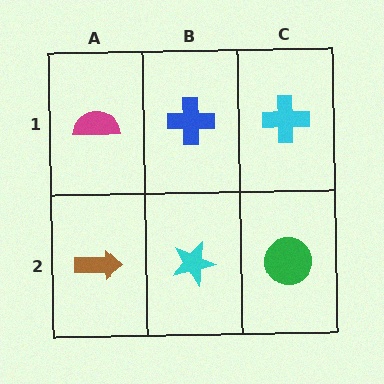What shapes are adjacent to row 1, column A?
A brown arrow (row 2, column A), a blue cross (row 1, column B).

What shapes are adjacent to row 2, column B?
A blue cross (row 1, column B), a brown arrow (row 2, column A), a green circle (row 2, column C).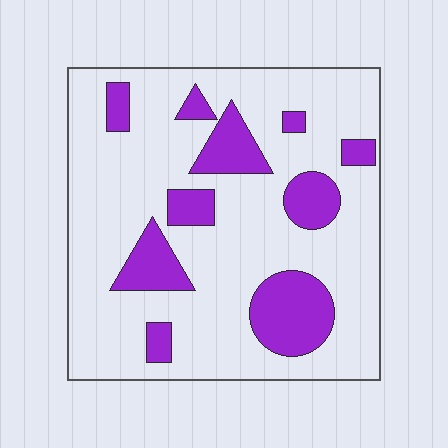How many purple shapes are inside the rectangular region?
10.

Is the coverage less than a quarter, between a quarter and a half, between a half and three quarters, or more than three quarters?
Less than a quarter.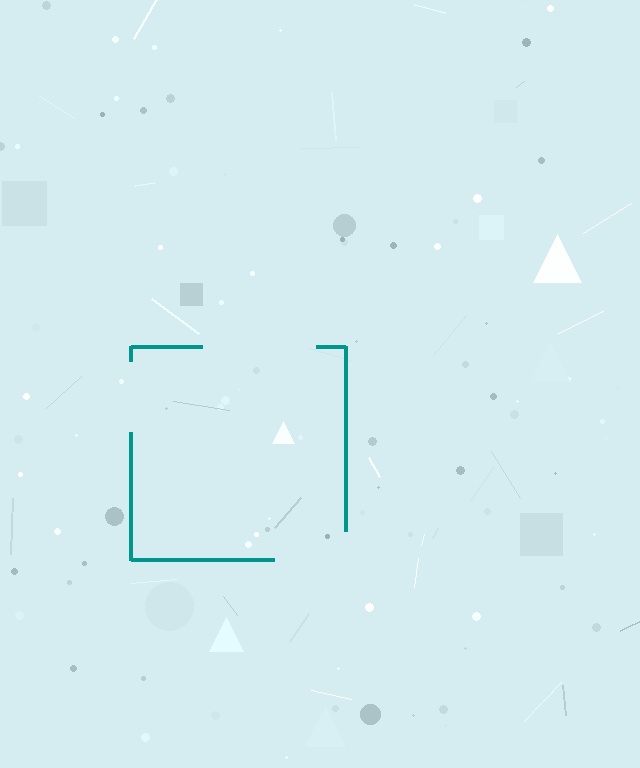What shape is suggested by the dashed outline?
The dashed outline suggests a square.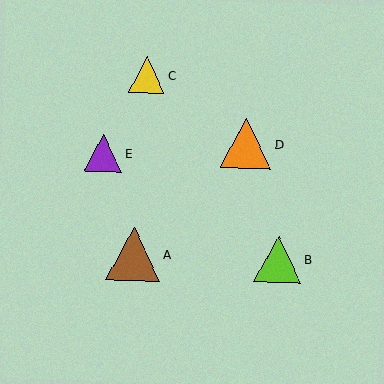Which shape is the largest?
The brown triangle (labeled A) is the largest.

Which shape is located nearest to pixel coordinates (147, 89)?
The yellow triangle (labeled C) at (147, 75) is nearest to that location.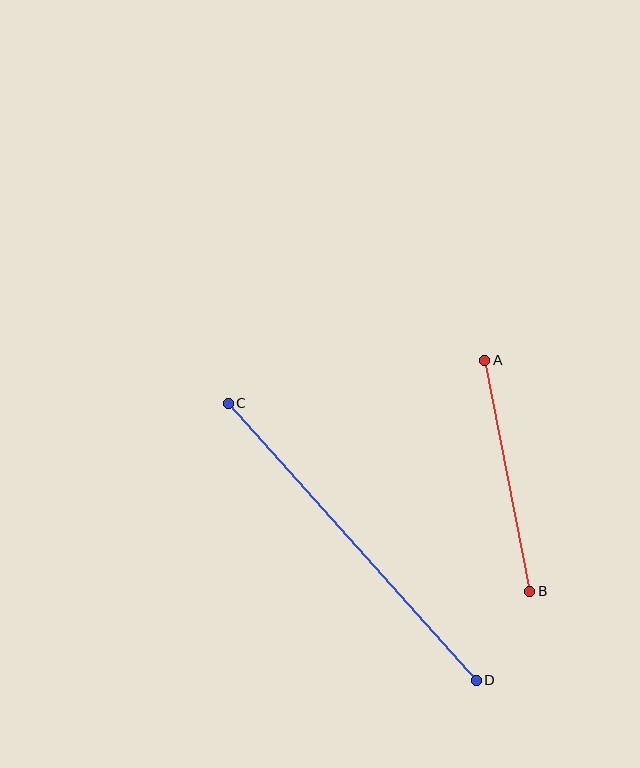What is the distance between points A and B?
The distance is approximately 236 pixels.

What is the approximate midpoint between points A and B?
The midpoint is at approximately (507, 476) pixels.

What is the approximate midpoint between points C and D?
The midpoint is at approximately (352, 542) pixels.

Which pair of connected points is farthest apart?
Points C and D are farthest apart.